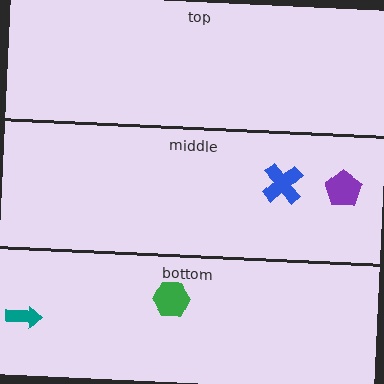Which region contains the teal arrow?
The bottom region.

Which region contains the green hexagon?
The bottom region.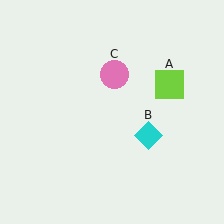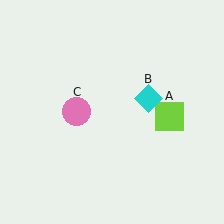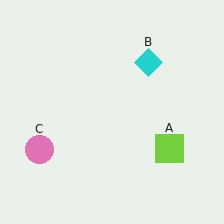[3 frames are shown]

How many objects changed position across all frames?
3 objects changed position: lime square (object A), cyan diamond (object B), pink circle (object C).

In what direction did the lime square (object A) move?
The lime square (object A) moved down.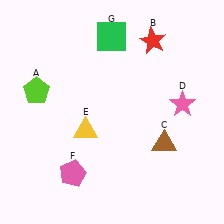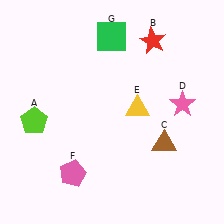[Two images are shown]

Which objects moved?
The objects that moved are: the lime pentagon (A), the yellow triangle (E).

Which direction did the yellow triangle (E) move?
The yellow triangle (E) moved right.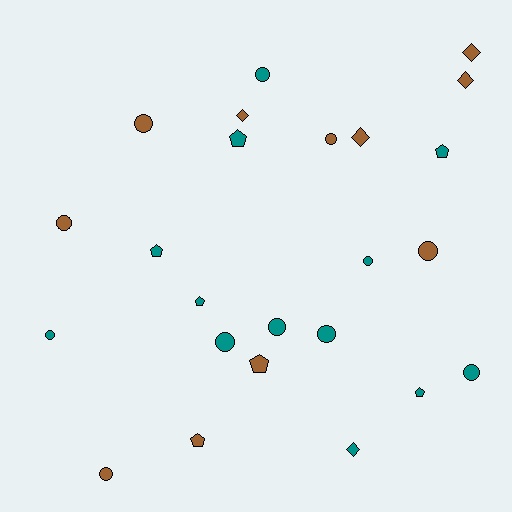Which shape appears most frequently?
Circle, with 12 objects.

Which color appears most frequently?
Teal, with 13 objects.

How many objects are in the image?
There are 24 objects.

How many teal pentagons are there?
There are 5 teal pentagons.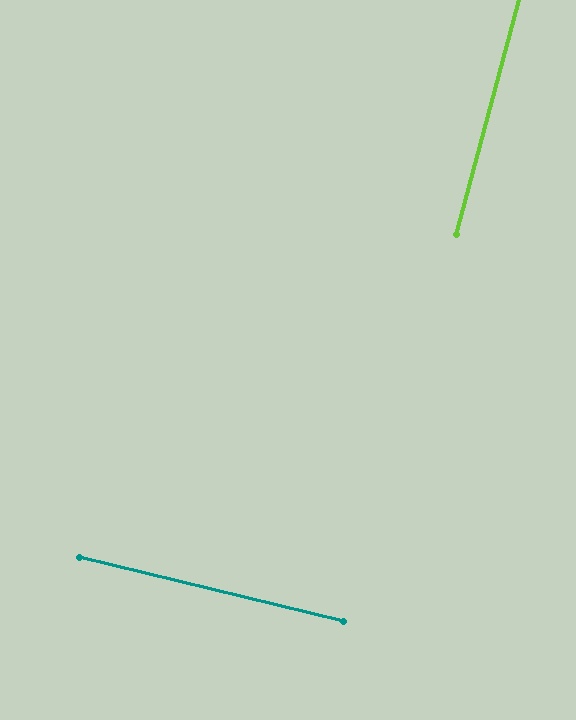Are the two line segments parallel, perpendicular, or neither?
Perpendicular — they meet at approximately 89°.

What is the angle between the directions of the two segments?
Approximately 89 degrees.